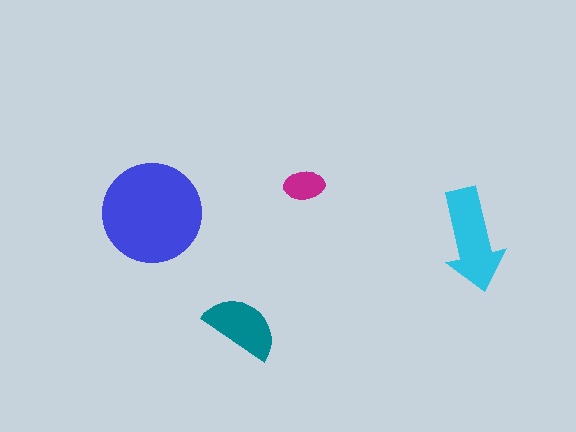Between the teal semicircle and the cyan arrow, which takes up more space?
The cyan arrow.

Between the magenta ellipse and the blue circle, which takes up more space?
The blue circle.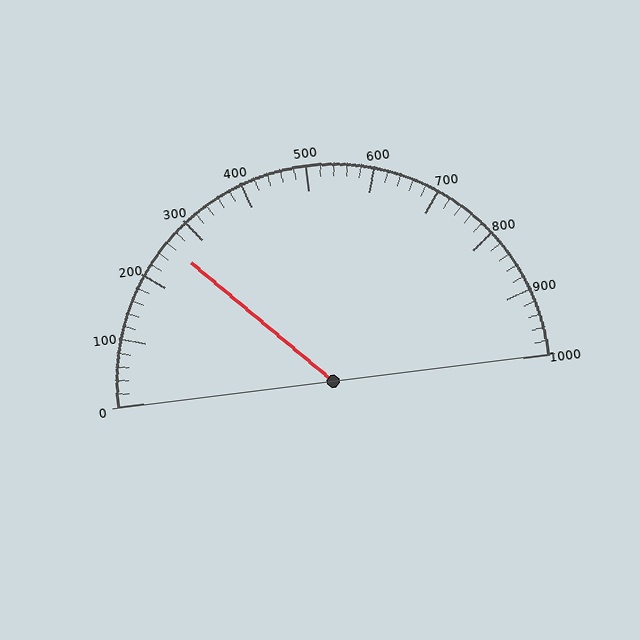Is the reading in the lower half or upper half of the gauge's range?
The reading is in the lower half of the range (0 to 1000).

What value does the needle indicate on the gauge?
The needle indicates approximately 260.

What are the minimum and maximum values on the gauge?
The gauge ranges from 0 to 1000.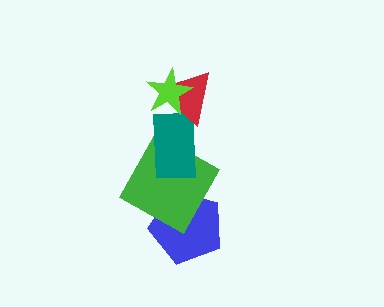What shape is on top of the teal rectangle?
The red triangle is on top of the teal rectangle.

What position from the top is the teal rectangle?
The teal rectangle is 3rd from the top.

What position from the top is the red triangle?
The red triangle is 2nd from the top.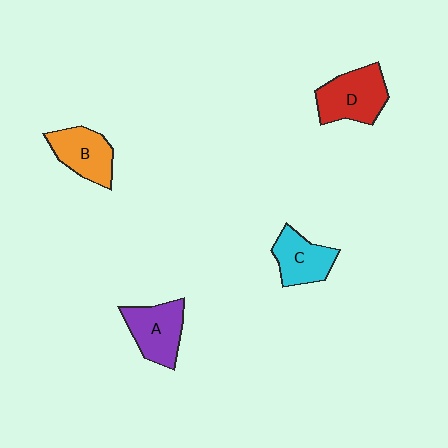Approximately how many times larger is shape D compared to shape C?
Approximately 1.3 times.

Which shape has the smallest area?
Shape C (cyan).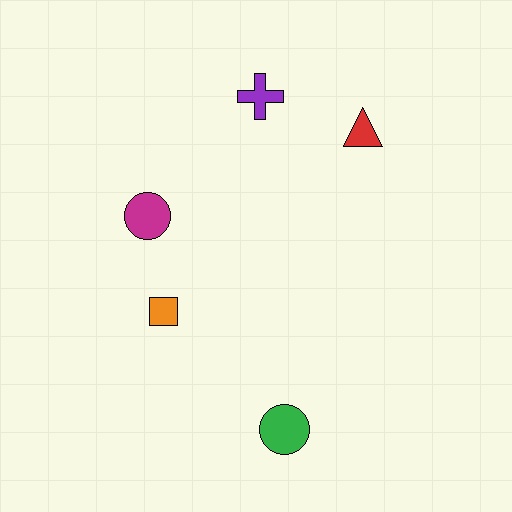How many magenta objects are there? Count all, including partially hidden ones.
There is 1 magenta object.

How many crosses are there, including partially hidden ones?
There is 1 cross.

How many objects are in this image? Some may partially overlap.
There are 5 objects.